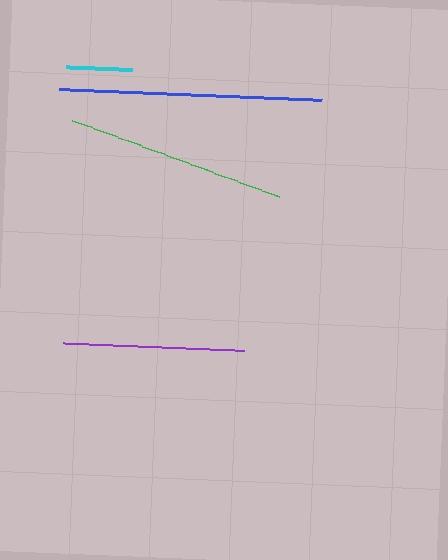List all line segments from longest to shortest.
From longest to shortest: blue, green, purple, cyan.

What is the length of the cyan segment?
The cyan segment is approximately 66 pixels long.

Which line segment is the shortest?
The cyan line is the shortest at approximately 66 pixels.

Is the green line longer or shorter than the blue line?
The blue line is longer than the green line.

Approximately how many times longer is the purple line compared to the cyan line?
The purple line is approximately 2.7 times the length of the cyan line.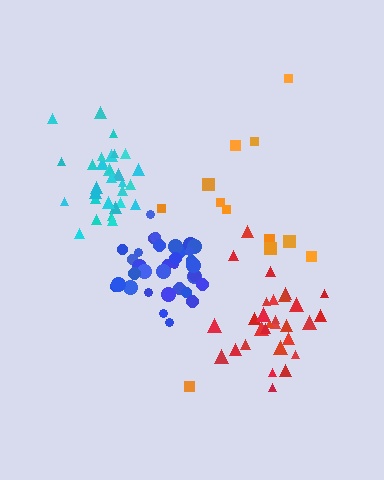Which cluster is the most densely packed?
Cyan.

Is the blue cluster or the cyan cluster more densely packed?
Cyan.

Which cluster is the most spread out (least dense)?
Orange.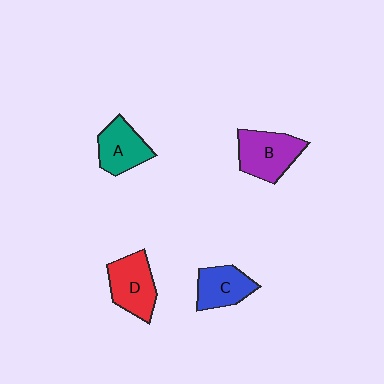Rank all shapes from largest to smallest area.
From largest to smallest: B (purple), D (red), A (teal), C (blue).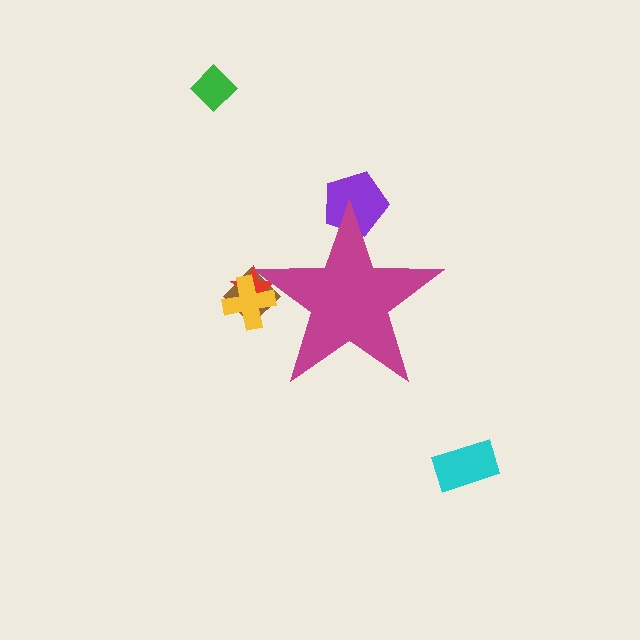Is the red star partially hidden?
Yes, the red star is partially hidden behind the magenta star.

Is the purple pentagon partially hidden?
Yes, the purple pentagon is partially hidden behind the magenta star.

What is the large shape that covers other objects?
A magenta star.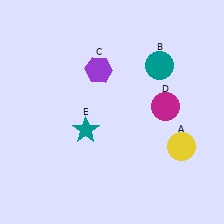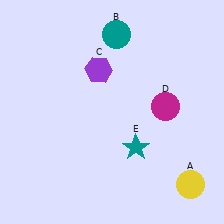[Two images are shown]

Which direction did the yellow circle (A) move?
The yellow circle (A) moved down.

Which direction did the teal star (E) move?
The teal star (E) moved right.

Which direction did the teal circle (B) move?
The teal circle (B) moved left.